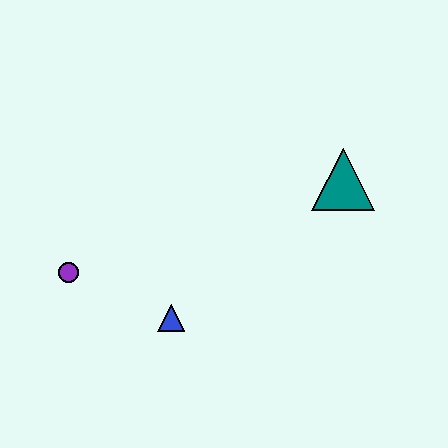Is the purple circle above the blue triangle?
Yes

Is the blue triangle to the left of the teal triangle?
Yes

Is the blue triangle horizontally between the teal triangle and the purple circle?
Yes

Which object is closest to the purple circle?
The blue triangle is closest to the purple circle.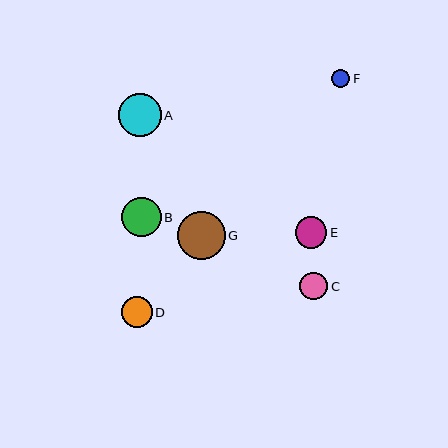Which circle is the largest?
Circle G is the largest with a size of approximately 48 pixels.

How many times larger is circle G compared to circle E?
Circle G is approximately 1.5 times the size of circle E.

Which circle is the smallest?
Circle F is the smallest with a size of approximately 18 pixels.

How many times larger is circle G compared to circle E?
Circle G is approximately 1.5 times the size of circle E.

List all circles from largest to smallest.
From largest to smallest: G, A, B, E, D, C, F.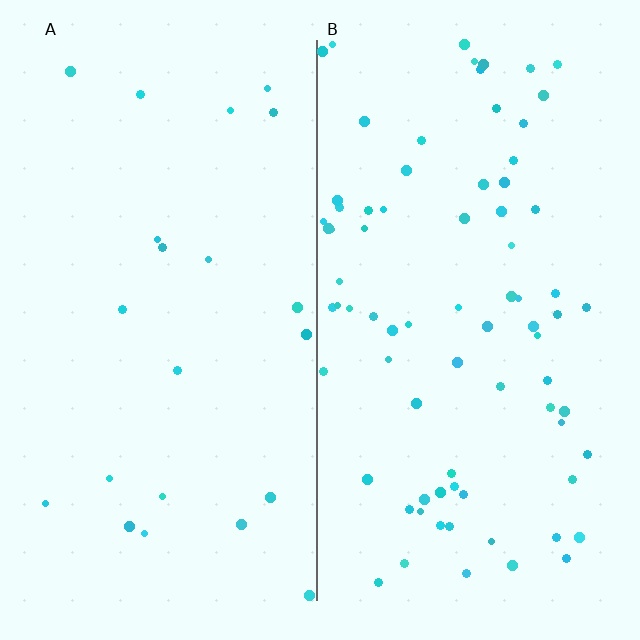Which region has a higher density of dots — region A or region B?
B (the right).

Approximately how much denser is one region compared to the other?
Approximately 3.6× — region B over region A.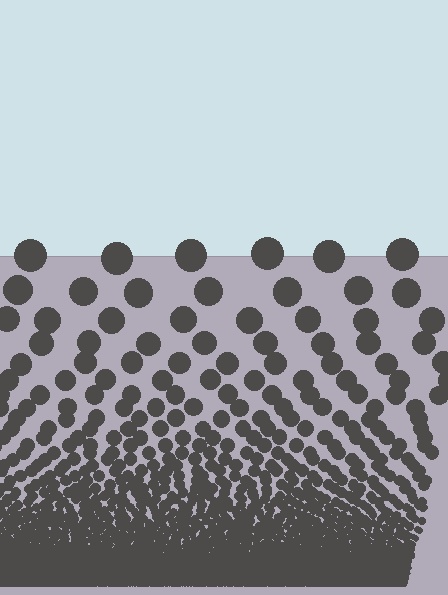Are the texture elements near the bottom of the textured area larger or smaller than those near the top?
Smaller. The gradient is inverted — elements near the bottom are smaller and denser.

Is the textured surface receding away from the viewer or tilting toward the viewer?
The surface appears to tilt toward the viewer. Texture elements get larger and sparser toward the top.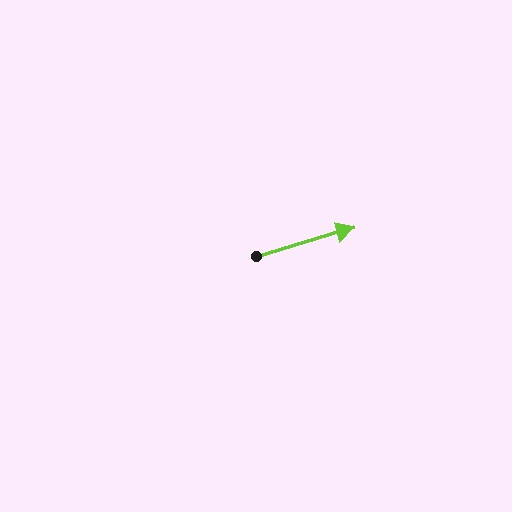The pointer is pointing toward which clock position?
Roughly 2 o'clock.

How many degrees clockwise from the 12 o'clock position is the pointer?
Approximately 74 degrees.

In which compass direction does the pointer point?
East.